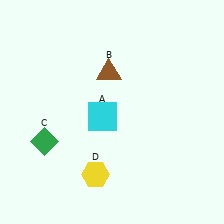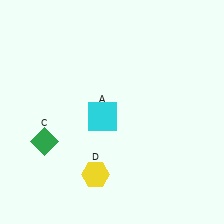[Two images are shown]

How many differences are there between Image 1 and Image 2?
There is 1 difference between the two images.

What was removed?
The brown triangle (B) was removed in Image 2.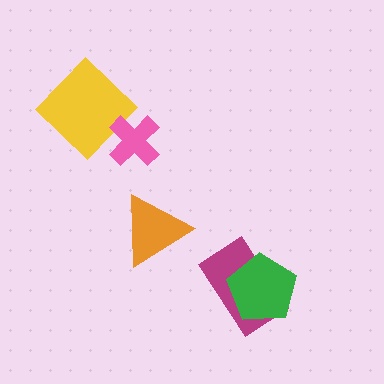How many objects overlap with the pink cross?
0 objects overlap with the pink cross.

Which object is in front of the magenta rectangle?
The green pentagon is in front of the magenta rectangle.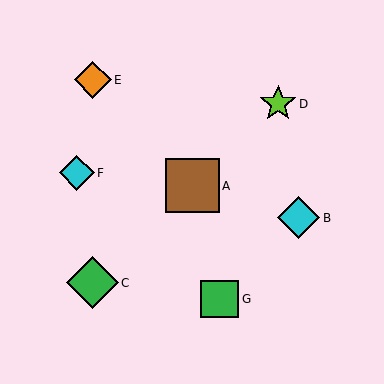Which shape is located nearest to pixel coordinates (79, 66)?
The orange diamond (labeled E) at (93, 80) is nearest to that location.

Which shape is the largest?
The brown square (labeled A) is the largest.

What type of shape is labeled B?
Shape B is a cyan diamond.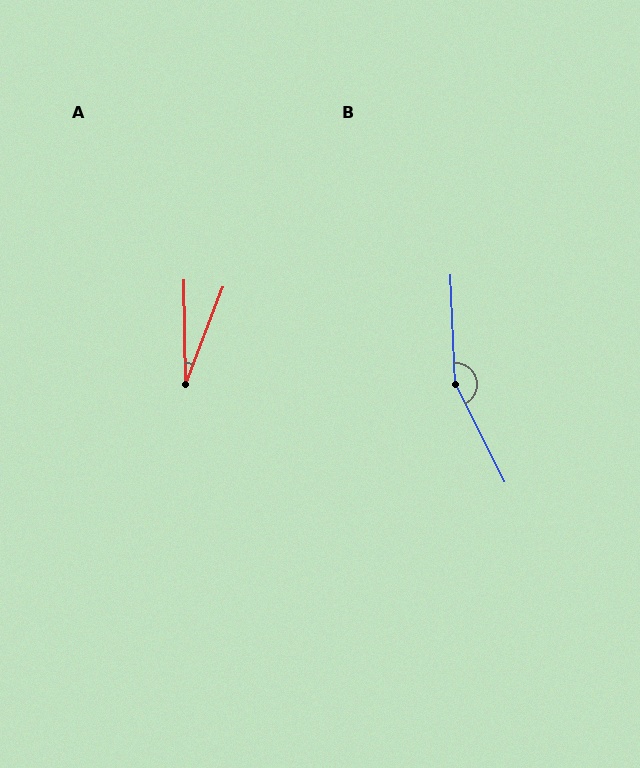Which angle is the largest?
B, at approximately 156 degrees.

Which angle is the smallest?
A, at approximately 22 degrees.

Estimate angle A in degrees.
Approximately 22 degrees.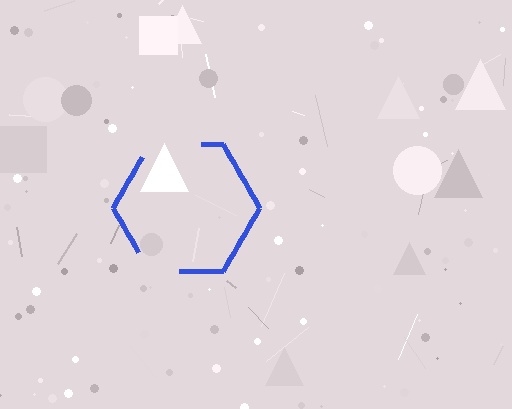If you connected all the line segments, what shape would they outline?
They would outline a hexagon.